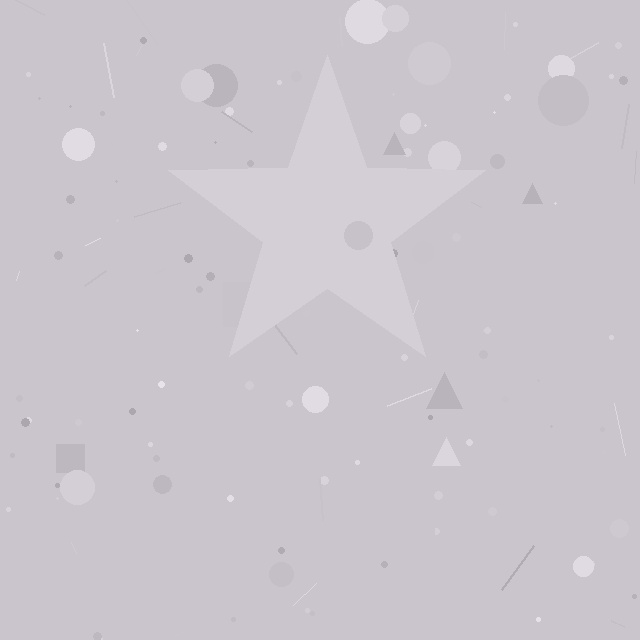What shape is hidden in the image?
A star is hidden in the image.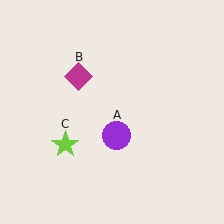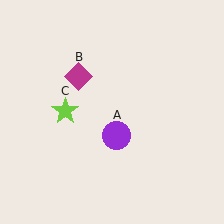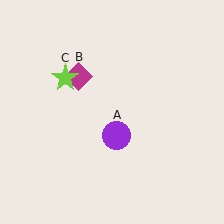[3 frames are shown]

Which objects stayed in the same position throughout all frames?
Purple circle (object A) and magenta diamond (object B) remained stationary.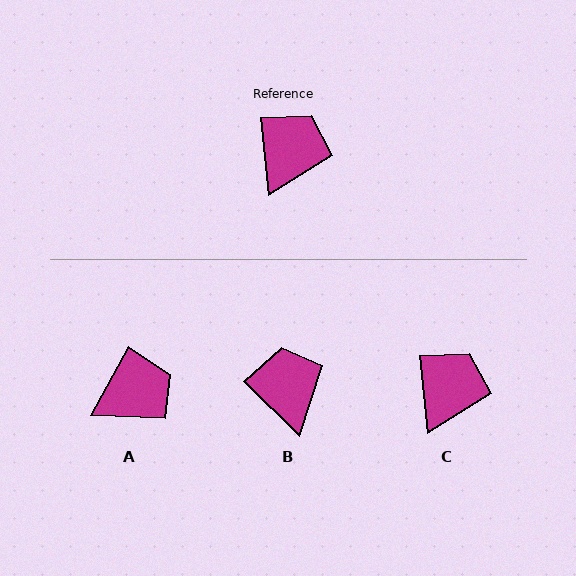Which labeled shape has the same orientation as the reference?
C.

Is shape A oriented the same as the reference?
No, it is off by about 35 degrees.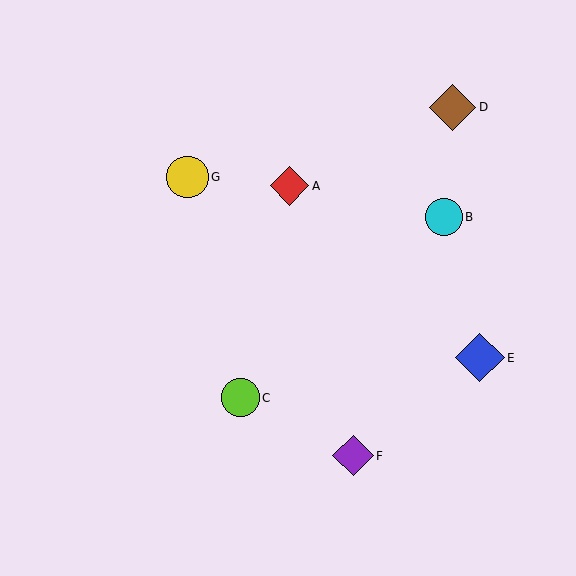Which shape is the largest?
The blue diamond (labeled E) is the largest.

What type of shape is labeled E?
Shape E is a blue diamond.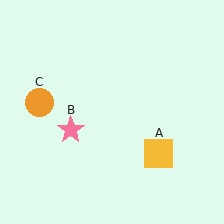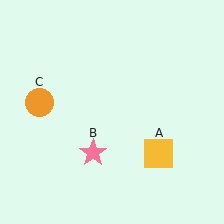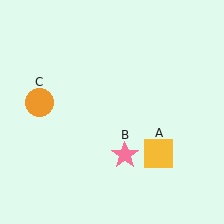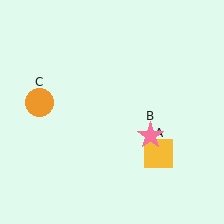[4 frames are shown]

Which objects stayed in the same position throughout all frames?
Yellow square (object A) and orange circle (object C) remained stationary.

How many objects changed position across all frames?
1 object changed position: pink star (object B).